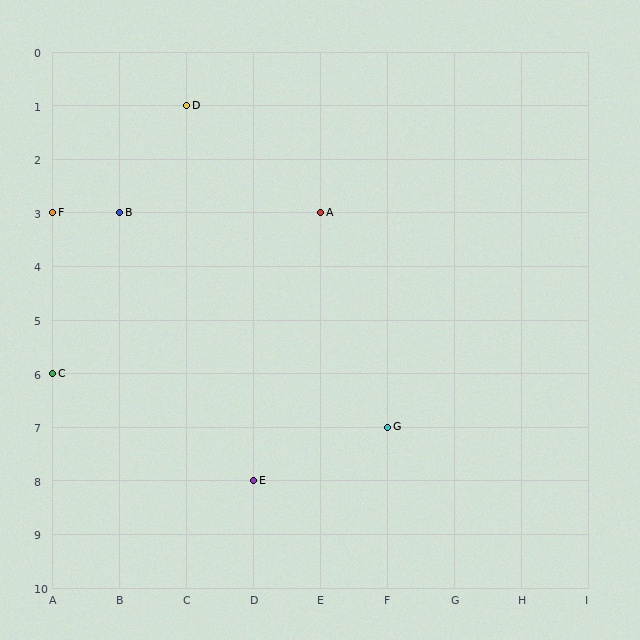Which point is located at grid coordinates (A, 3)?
Point F is at (A, 3).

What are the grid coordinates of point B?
Point B is at grid coordinates (B, 3).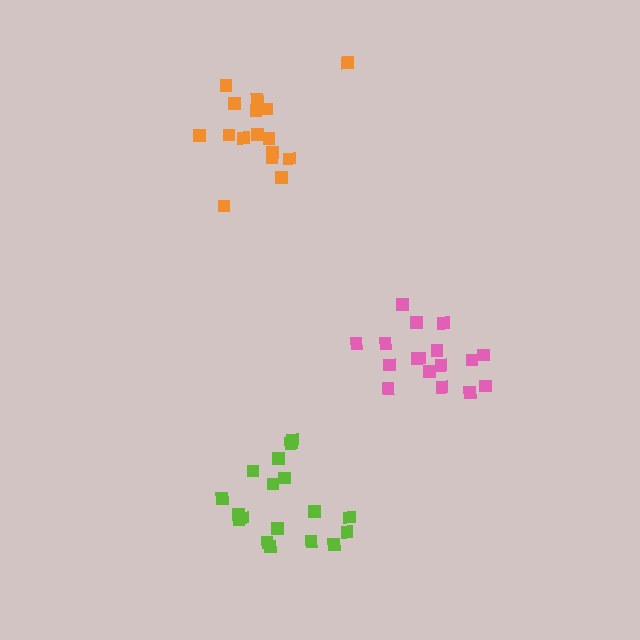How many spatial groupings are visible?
There are 3 spatial groupings.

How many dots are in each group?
Group 1: 17 dots, Group 2: 16 dots, Group 3: 18 dots (51 total).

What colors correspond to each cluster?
The clusters are colored: pink, orange, lime.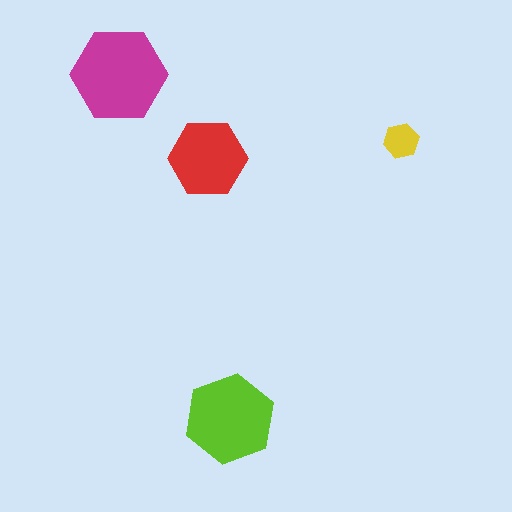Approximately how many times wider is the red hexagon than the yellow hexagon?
About 2 times wider.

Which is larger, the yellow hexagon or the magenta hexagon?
The magenta one.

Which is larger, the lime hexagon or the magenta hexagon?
The magenta one.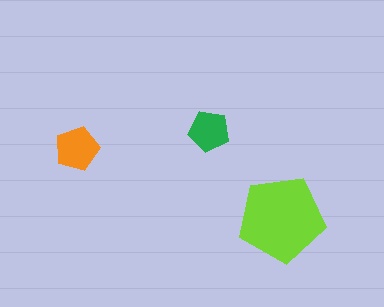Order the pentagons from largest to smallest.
the lime one, the orange one, the green one.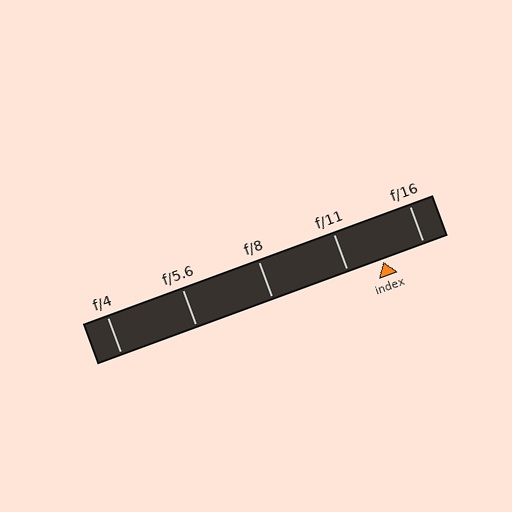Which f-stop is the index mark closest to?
The index mark is closest to f/11.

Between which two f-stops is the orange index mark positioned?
The index mark is between f/11 and f/16.